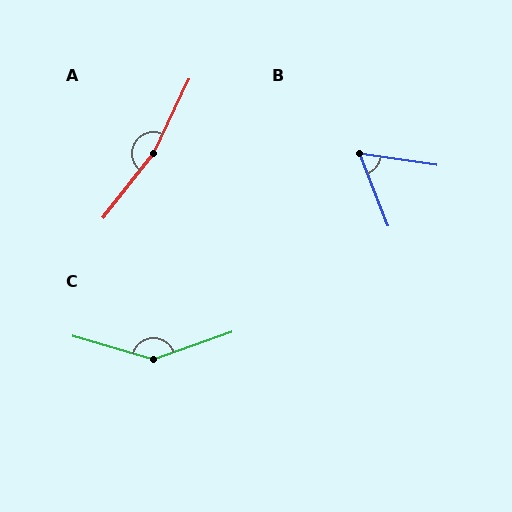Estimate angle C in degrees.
Approximately 144 degrees.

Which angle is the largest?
A, at approximately 168 degrees.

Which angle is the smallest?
B, at approximately 60 degrees.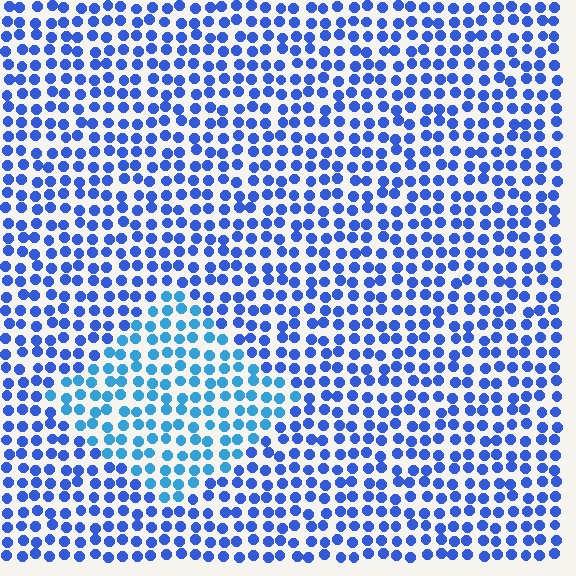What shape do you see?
I see a diamond.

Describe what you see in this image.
The image is filled with small blue elements in a uniform arrangement. A diamond-shaped region is visible where the elements are tinted to a slightly different hue, forming a subtle color boundary.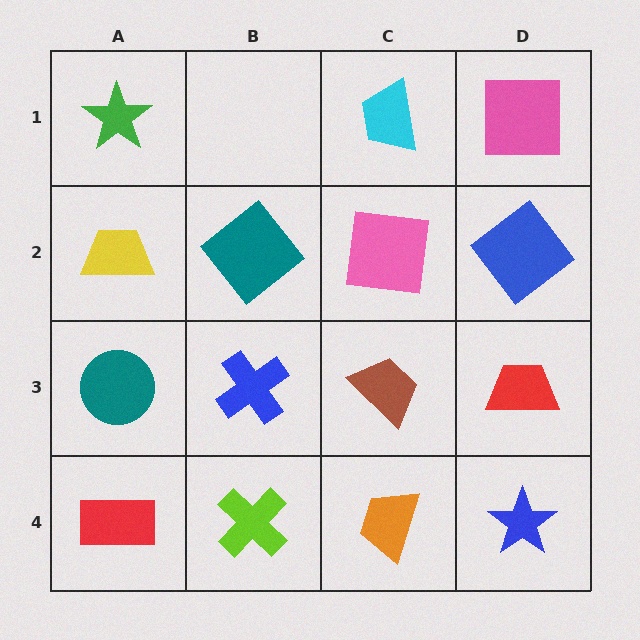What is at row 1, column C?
A cyan trapezoid.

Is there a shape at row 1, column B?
No, that cell is empty.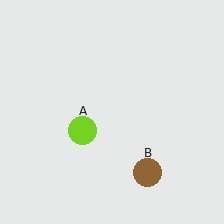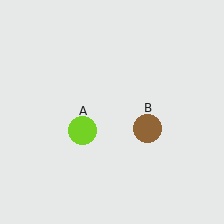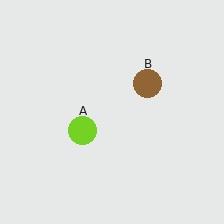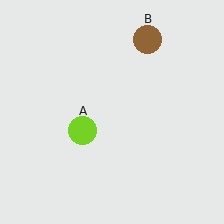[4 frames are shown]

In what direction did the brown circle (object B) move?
The brown circle (object B) moved up.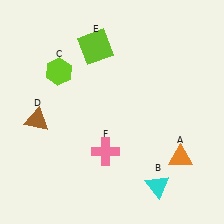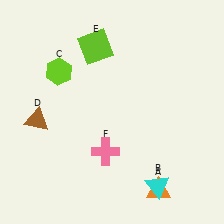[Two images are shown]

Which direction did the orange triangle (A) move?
The orange triangle (A) moved down.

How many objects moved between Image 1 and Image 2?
1 object moved between the two images.